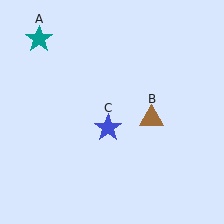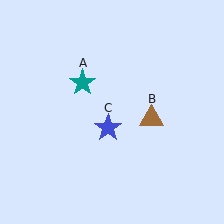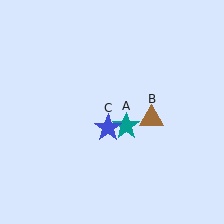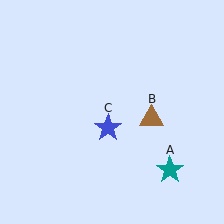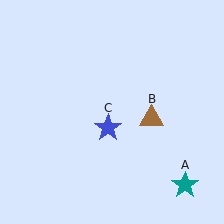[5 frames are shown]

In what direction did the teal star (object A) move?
The teal star (object A) moved down and to the right.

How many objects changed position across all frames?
1 object changed position: teal star (object A).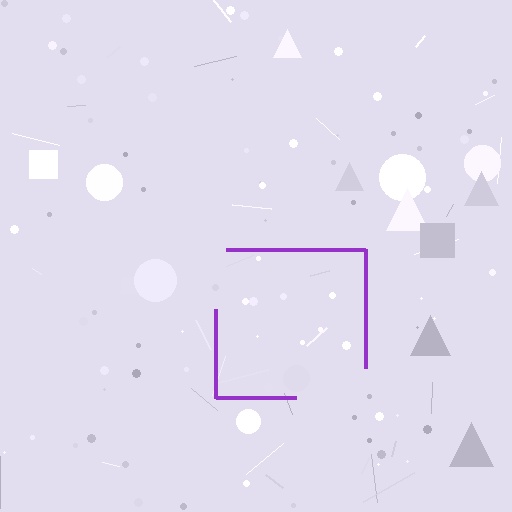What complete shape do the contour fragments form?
The contour fragments form a square.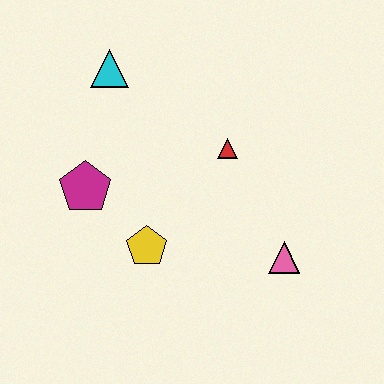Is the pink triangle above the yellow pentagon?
No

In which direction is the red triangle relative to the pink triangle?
The red triangle is above the pink triangle.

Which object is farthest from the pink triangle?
The cyan triangle is farthest from the pink triangle.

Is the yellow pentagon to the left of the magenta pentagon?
No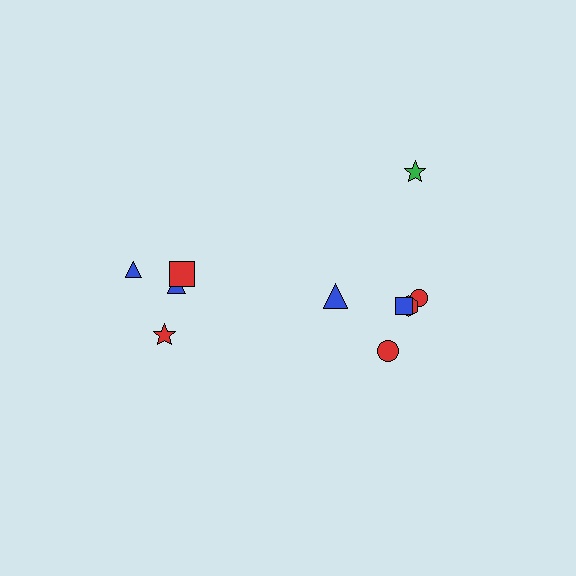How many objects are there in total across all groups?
There are 10 objects.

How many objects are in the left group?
There are 4 objects.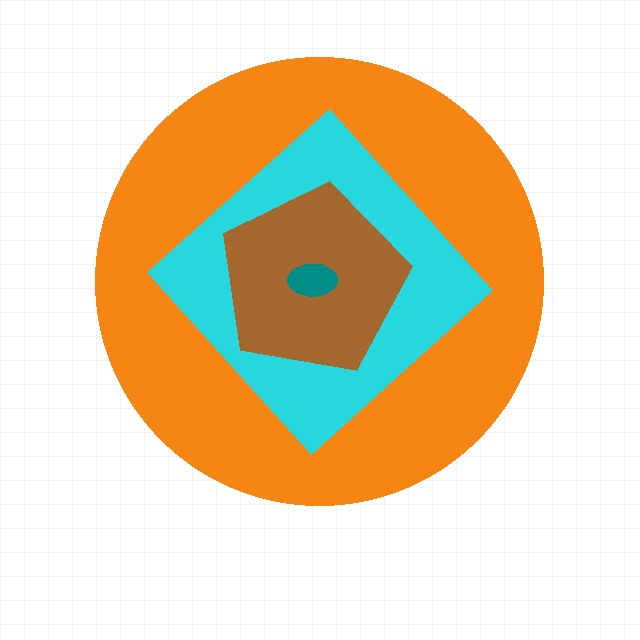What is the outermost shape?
The orange circle.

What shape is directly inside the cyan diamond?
The brown pentagon.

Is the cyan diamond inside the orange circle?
Yes.